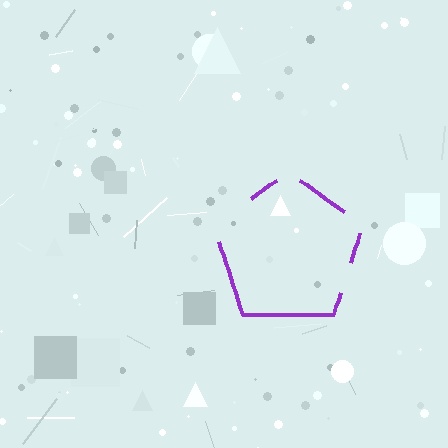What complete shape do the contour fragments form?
The contour fragments form a pentagon.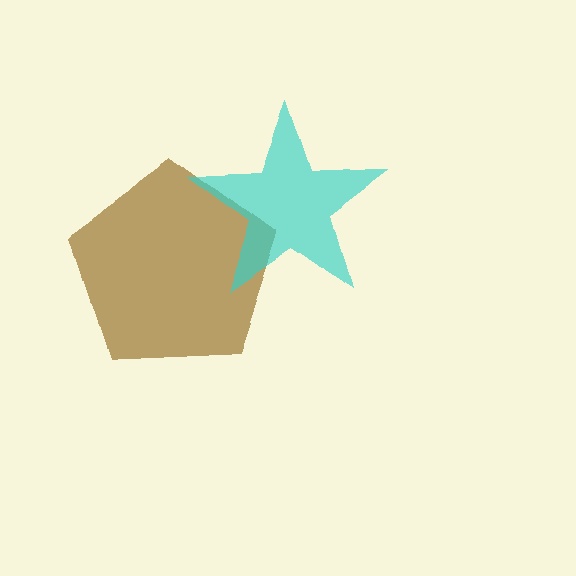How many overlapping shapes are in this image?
There are 2 overlapping shapes in the image.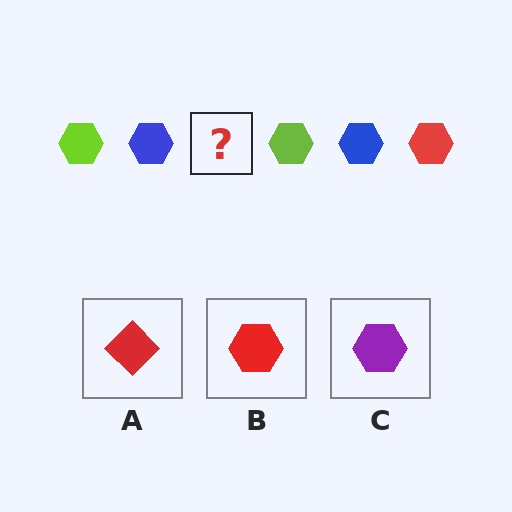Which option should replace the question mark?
Option B.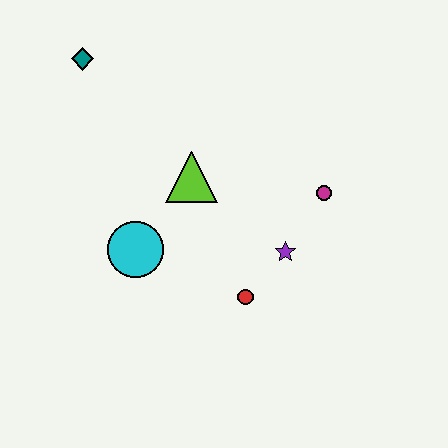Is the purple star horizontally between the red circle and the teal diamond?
No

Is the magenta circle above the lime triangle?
No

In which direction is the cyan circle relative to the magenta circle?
The cyan circle is to the left of the magenta circle.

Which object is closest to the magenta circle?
The purple star is closest to the magenta circle.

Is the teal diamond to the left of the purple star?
Yes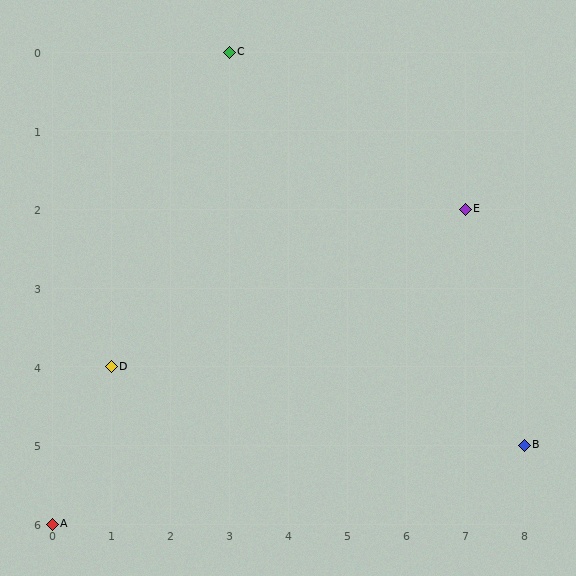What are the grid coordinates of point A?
Point A is at grid coordinates (0, 6).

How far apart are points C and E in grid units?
Points C and E are 4 columns and 2 rows apart (about 4.5 grid units diagonally).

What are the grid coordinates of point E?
Point E is at grid coordinates (7, 2).